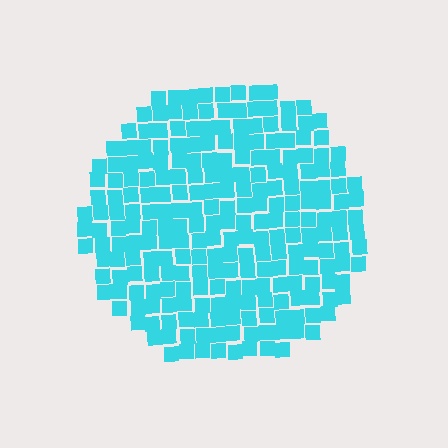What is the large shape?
The large shape is a circle.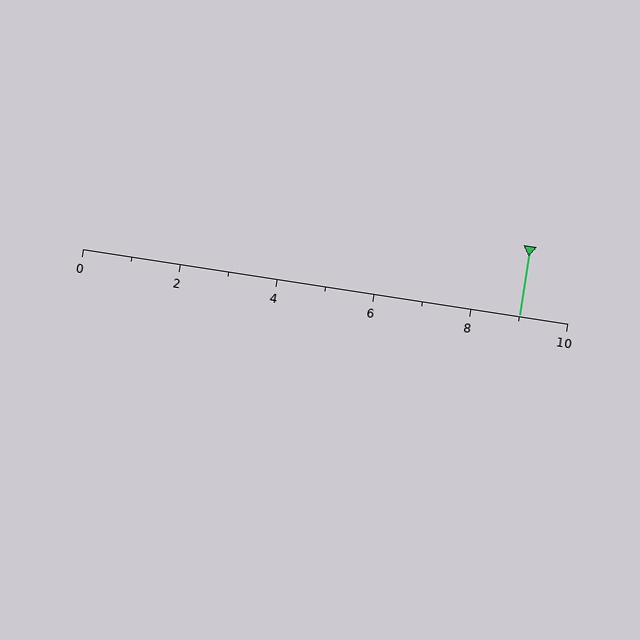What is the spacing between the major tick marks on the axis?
The major ticks are spaced 2 apart.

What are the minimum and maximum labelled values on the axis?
The axis runs from 0 to 10.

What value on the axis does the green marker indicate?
The marker indicates approximately 9.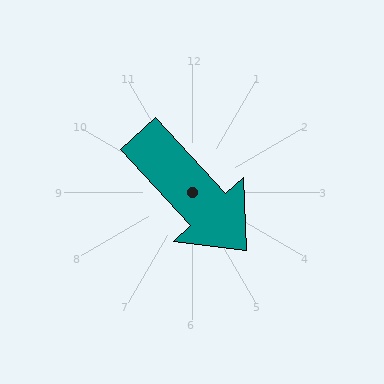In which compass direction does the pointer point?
Southeast.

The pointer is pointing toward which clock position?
Roughly 5 o'clock.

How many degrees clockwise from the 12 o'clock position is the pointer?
Approximately 137 degrees.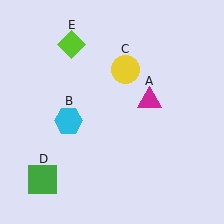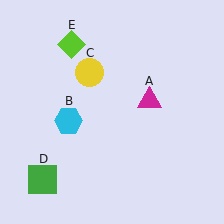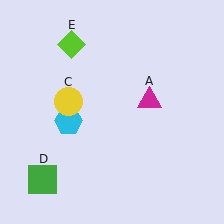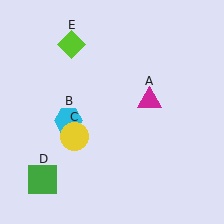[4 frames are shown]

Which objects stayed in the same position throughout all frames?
Magenta triangle (object A) and cyan hexagon (object B) and green square (object D) and lime diamond (object E) remained stationary.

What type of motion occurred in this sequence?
The yellow circle (object C) rotated counterclockwise around the center of the scene.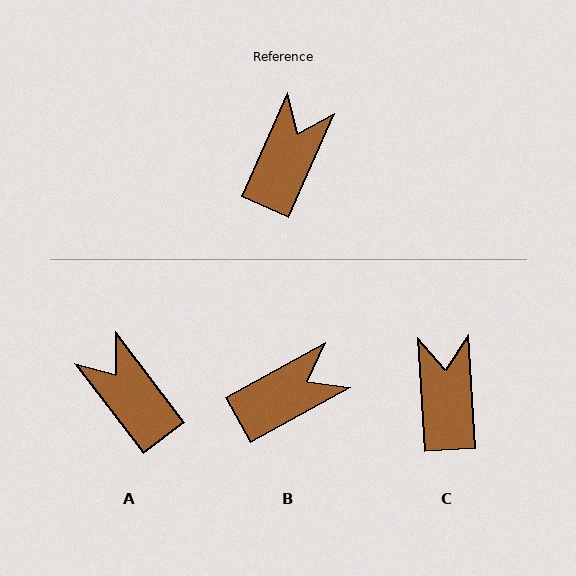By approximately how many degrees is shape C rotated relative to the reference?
Approximately 28 degrees counter-clockwise.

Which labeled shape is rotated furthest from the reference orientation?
A, about 62 degrees away.